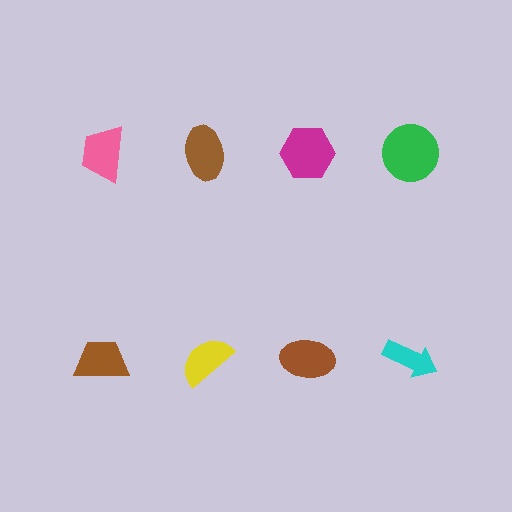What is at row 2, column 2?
A yellow semicircle.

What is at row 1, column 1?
A pink trapezoid.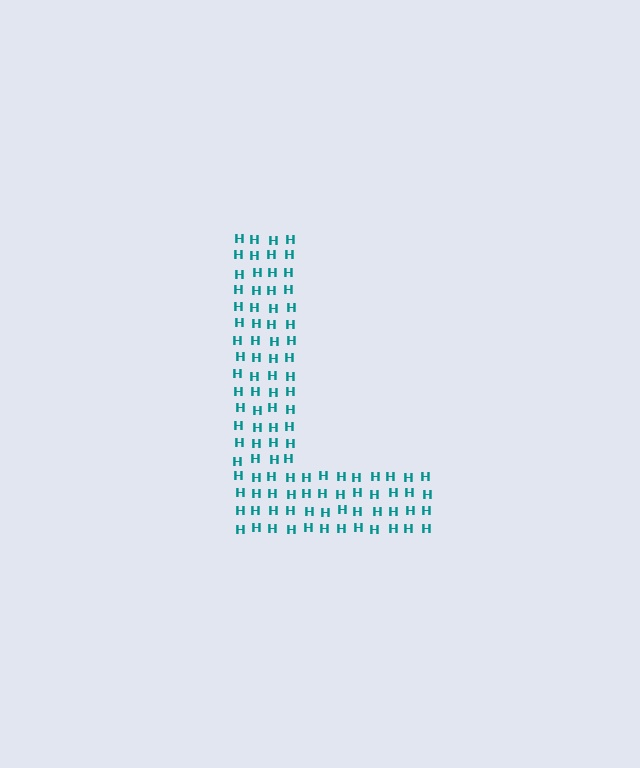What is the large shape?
The large shape is the letter L.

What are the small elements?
The small elements are letter H's.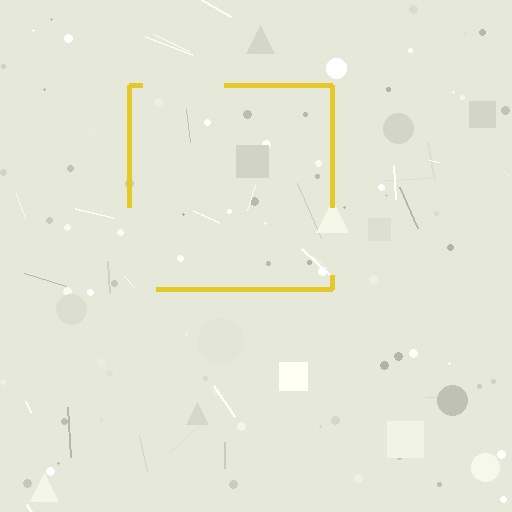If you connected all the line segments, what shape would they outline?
They would outline a square.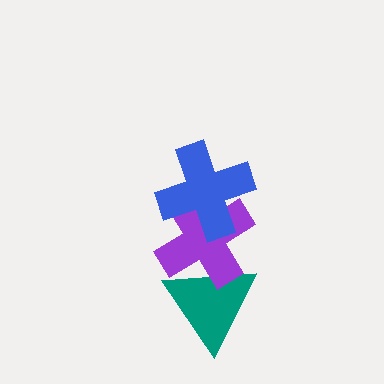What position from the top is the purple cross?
The purple cross is 2nd from the top.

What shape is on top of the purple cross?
The blue cross is on top of the purple cross.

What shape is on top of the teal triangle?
The purple cross is on top of the teal triangle.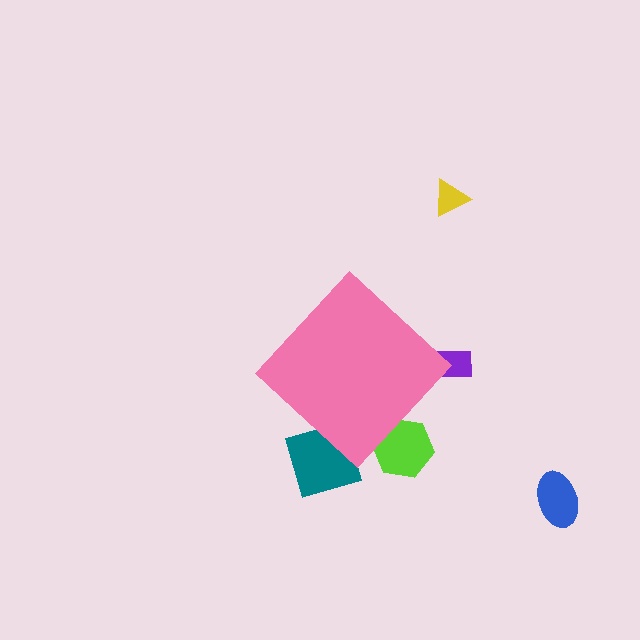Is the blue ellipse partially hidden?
No, the blue ellipse is fully visible.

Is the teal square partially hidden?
Yes, the teal square is partially hidden behind the pink diamond.